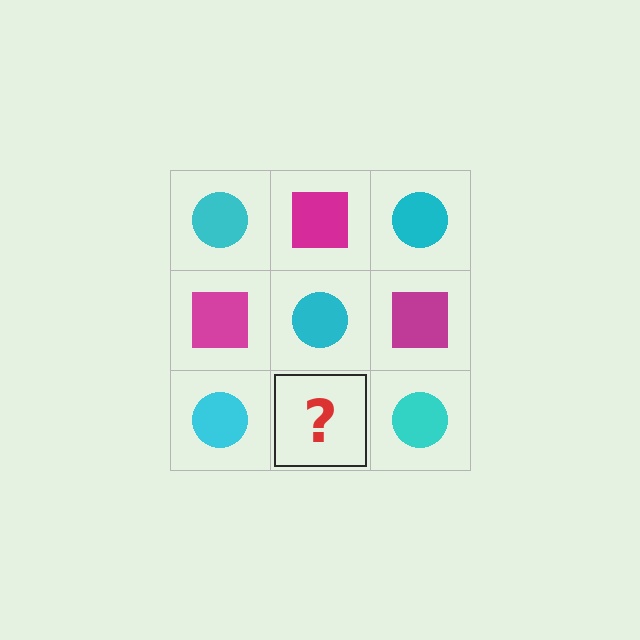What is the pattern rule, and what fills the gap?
The rule is that it alternates cyan circle and magenta square in a checkerboard pattern. The gap should be filled with a magenta square.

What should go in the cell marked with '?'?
The missing cell should contain a magenta square.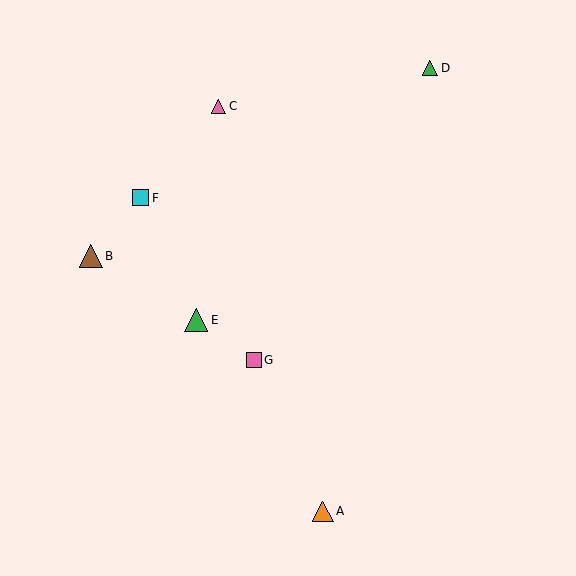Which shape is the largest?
The green triangle (labeled E) is the largest.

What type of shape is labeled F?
Shape F is a cyan square.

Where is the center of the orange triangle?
The center of the orange triangle is at (323, 511).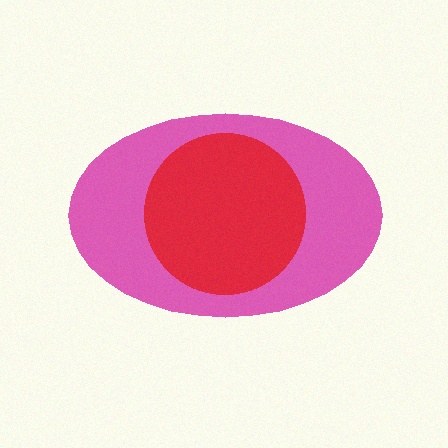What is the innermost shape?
The red circle.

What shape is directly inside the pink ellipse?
The red circle.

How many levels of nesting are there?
2.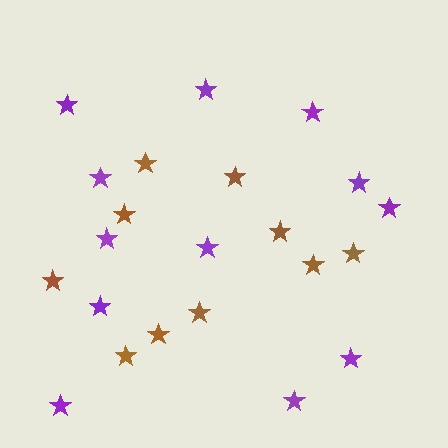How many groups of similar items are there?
There are 2 groups: one group of brown stars (10) and one group of purple stars (12).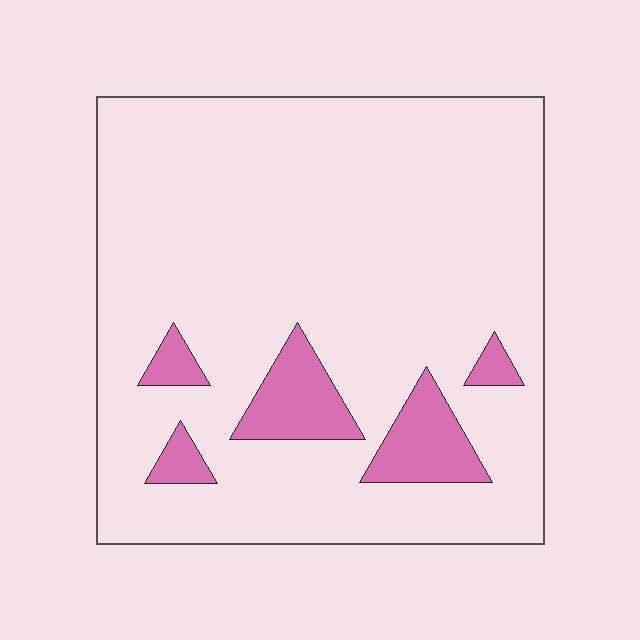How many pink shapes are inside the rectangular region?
5.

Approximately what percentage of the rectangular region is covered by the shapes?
Approximately 10%.